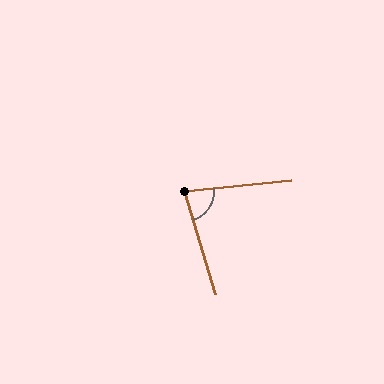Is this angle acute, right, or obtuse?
It is acute.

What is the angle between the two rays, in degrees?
Approximately 79 degrees.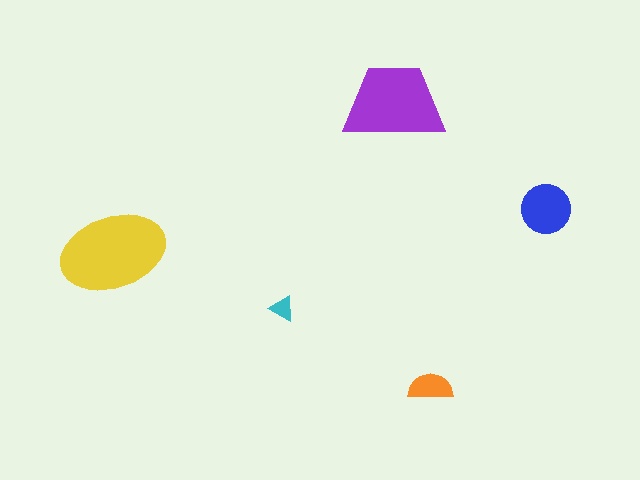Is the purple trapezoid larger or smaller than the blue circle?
Larger.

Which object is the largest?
The yellow ellipse.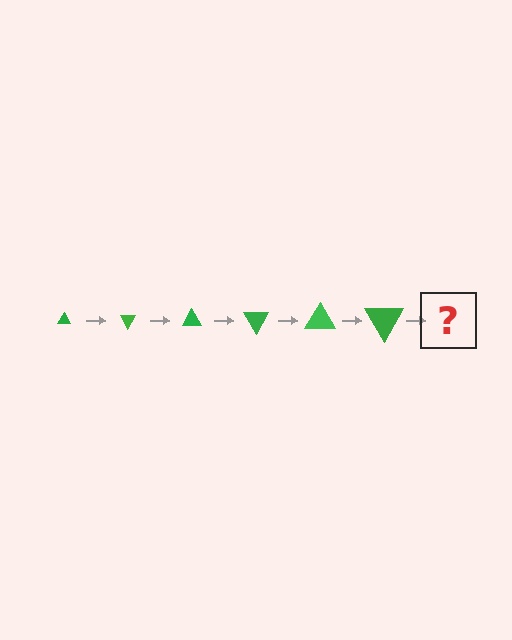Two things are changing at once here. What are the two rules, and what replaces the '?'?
The two rules are that the triangle grows larger each step and it rotates 60 degrees each step. The '?' should be a triangle, larger than the previous one and rotated 360 degrees from the start.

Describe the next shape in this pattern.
It should be a triangle, larger than the previous one and rotated 360 degrees from the start.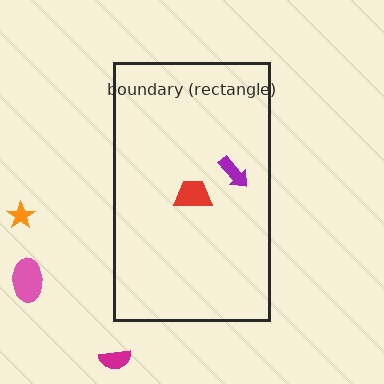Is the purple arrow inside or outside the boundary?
Inside.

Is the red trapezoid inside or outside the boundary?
Inside.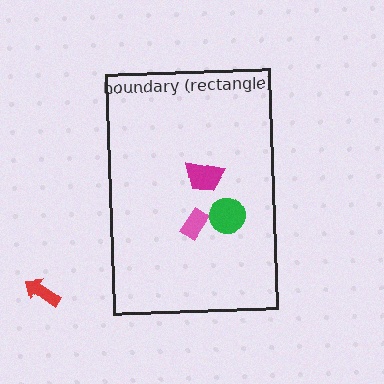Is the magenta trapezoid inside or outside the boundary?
Inside.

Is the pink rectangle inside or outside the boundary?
Inside.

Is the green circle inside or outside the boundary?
Inside.